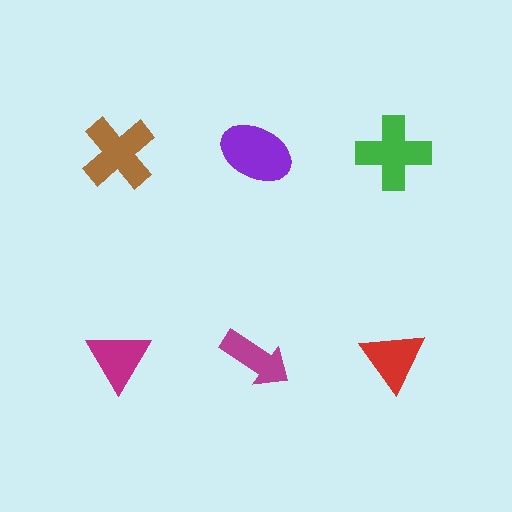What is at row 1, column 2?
A purple ellipse.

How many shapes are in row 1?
3 shapes.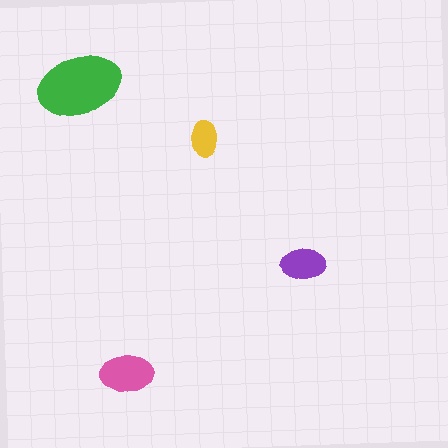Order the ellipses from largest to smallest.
the green one, the pink one, the purple one, the yellow one.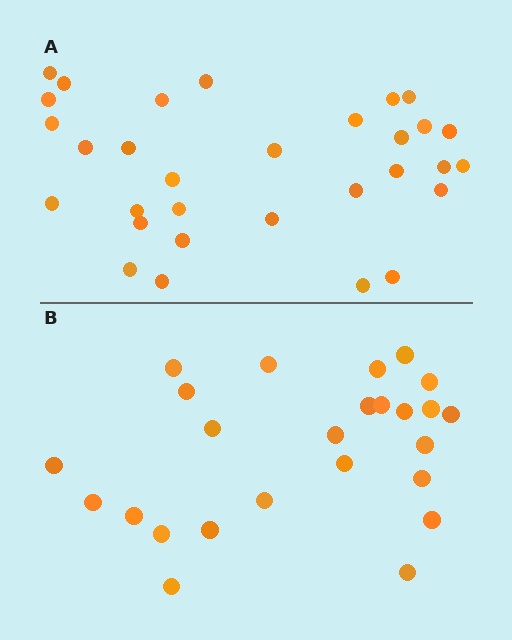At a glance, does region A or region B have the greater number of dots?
Region A (the top region) has more dots.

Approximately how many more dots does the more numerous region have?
Region A has about 6 more dots than region B.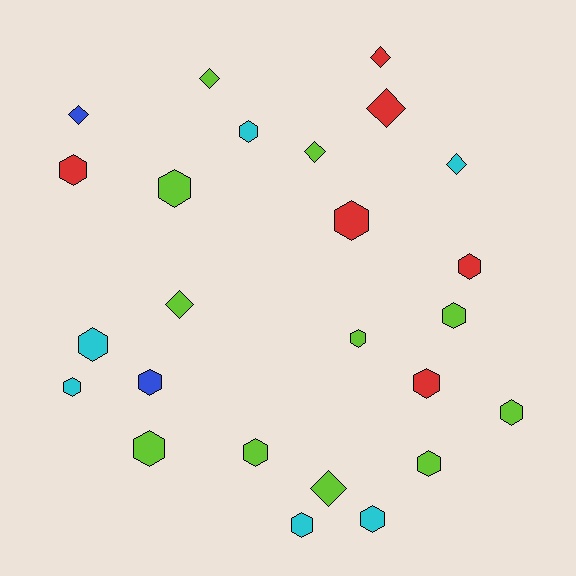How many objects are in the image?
There are 25 objects.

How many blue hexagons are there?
There is 1 blue hexagon.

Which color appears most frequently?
Lime, with 11 objects.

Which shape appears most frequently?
Hexagon, with 17 objects.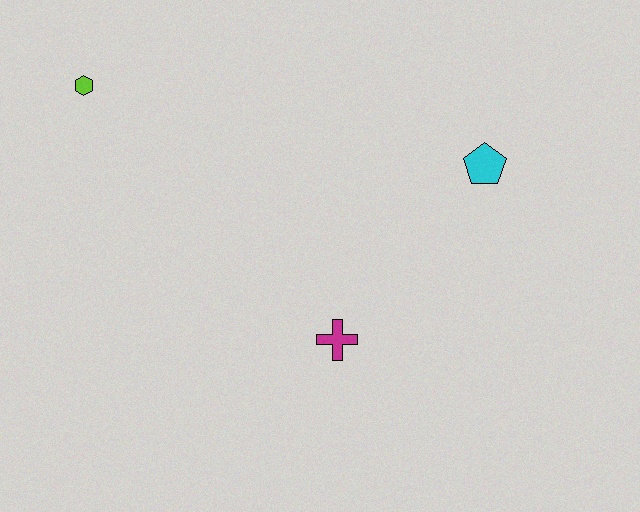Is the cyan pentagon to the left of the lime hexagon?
No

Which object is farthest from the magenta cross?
The lime hexagon is farthest from the magenta cross.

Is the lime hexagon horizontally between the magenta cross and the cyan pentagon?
No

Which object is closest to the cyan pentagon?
The magenta cross is closest to the cyan pentagon.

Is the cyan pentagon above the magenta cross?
Yes